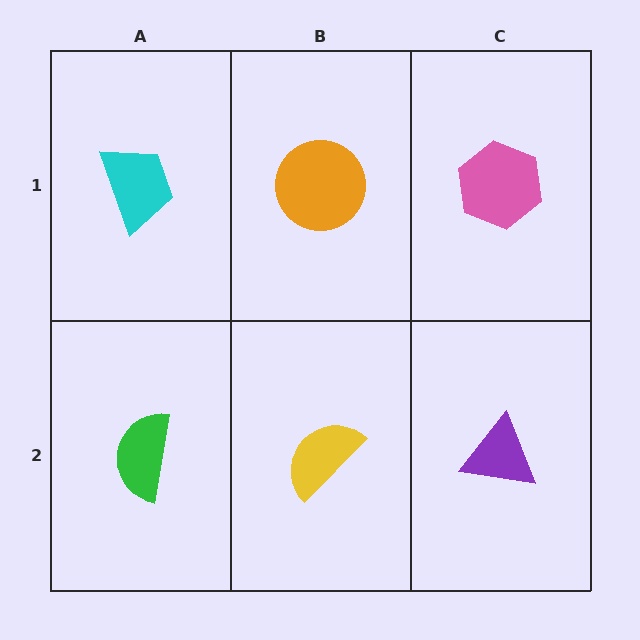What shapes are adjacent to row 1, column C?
A purple triangle (row 2, column C), an orange circle (row 1, column B).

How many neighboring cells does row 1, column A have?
2.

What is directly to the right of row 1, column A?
An orange circle.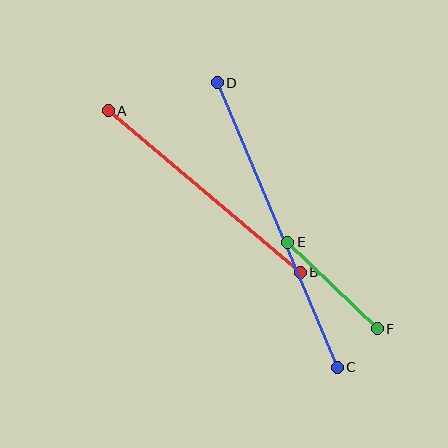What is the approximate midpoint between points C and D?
The midpoint is at approximately (277, 225) pixels.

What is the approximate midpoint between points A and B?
The midpoint is at approximately (204, 191) pixels.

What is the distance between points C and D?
The distance is approximately 309 pixels.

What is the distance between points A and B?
The distance is approximately 251 pixels.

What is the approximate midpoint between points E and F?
The midpoint is at approximately (332, 286) pixels.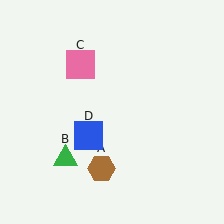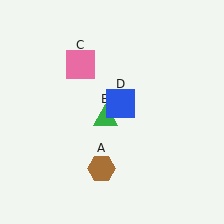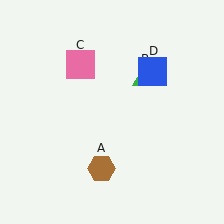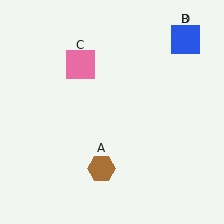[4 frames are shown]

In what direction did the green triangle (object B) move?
The green triangle (object B) moved up and to the right.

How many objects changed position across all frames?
2 objects changed position: green triangle (object B), blue square (object D).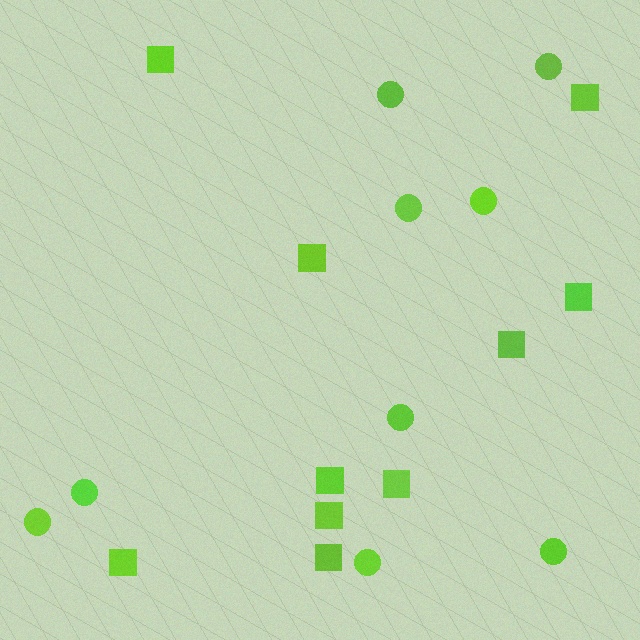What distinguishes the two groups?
There are 2 groups: one group of circles (9) and one group of squares (10).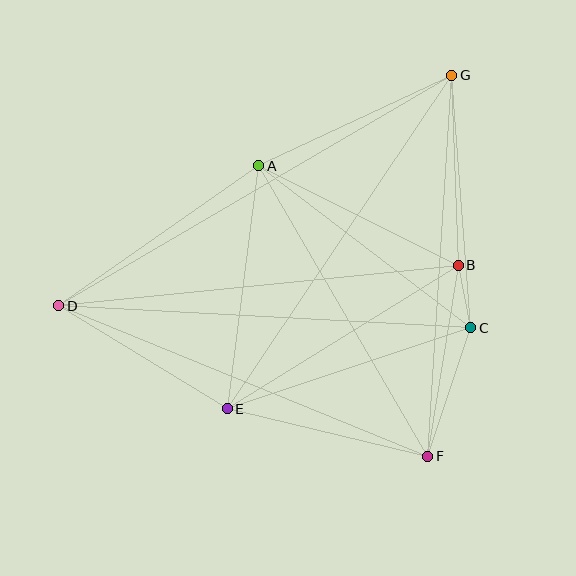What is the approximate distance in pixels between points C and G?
The distance between C and G is approximately 253 pixels.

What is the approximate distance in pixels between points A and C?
The distance between A and C is approximately 267 pixels.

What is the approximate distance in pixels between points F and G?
The distance between F and G is approximately 382 pixels.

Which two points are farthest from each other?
Points D and G are farthest from each other.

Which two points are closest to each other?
Points B and C are closest to each other.